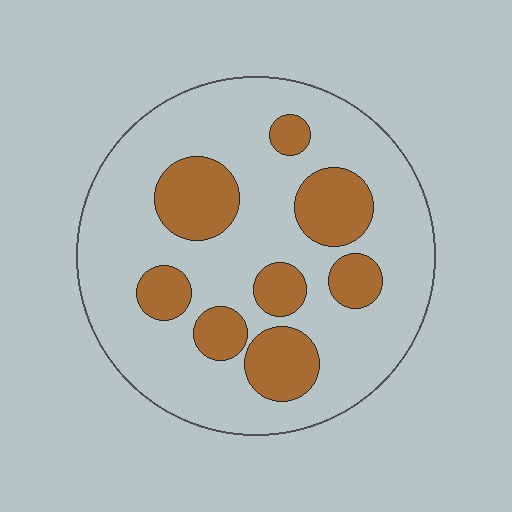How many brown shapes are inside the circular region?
8.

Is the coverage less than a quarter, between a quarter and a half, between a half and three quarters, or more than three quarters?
Between a quarter and a half.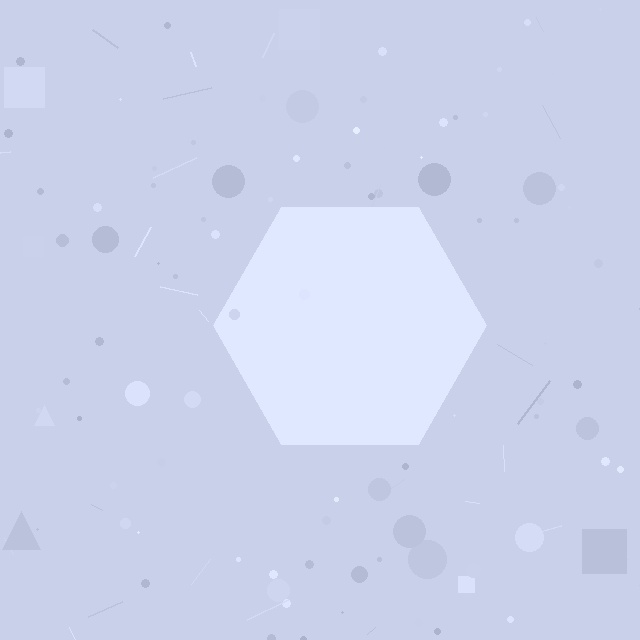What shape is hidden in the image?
A hexagon is hidden in the image.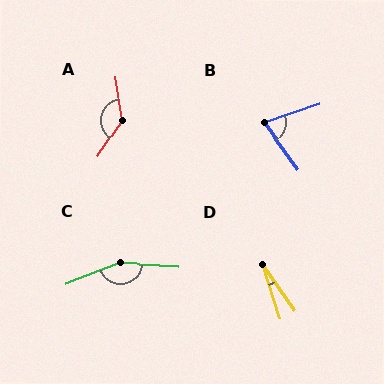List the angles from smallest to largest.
D (17°), B (72°), A (138°), C (155°).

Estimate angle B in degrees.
Approximately 72 degrees.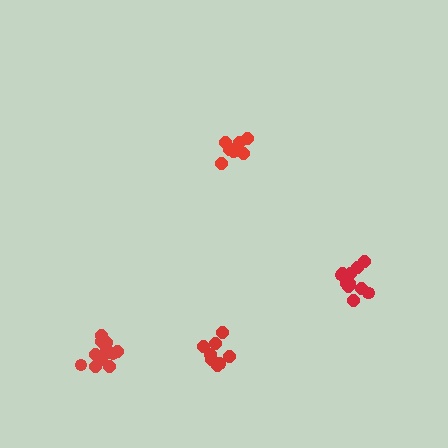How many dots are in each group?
Group 1: 9 dots, Group 2: 11 dots, Group 3: 12 dots, Group 4: 9 dots (41 total).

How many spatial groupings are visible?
There are 4 spatial groupings.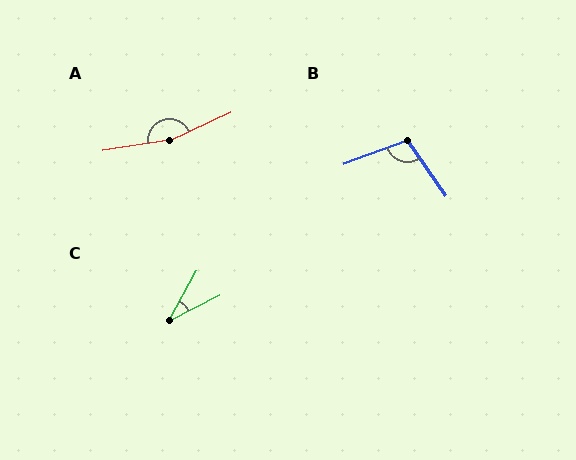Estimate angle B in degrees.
Approximately 104 degrees.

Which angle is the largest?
A, at approximately 164 degrees.